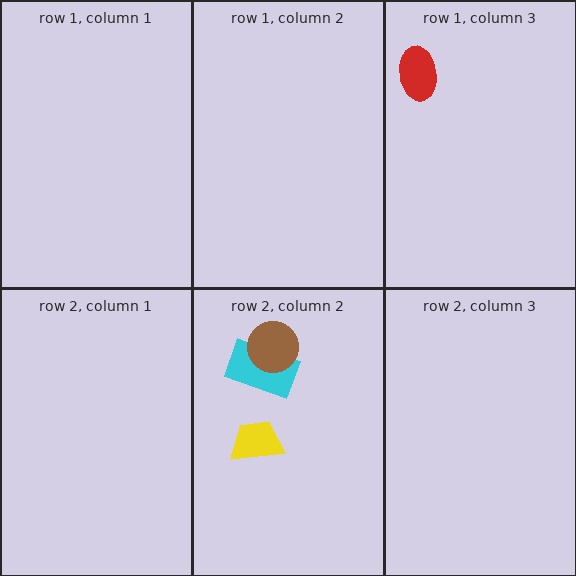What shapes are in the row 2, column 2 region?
The yellow trapezoid, the cyan rectangle, the brown circle.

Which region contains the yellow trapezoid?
The row 2, column 2 region.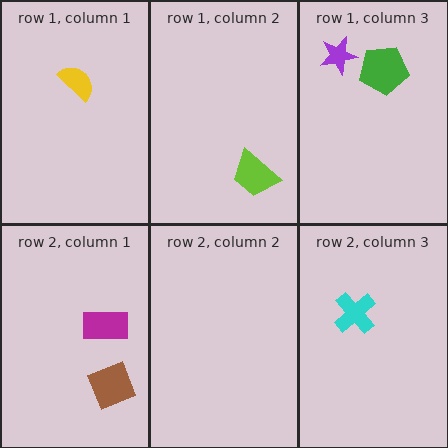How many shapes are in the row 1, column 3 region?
2.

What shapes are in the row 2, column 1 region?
The brown diamond, the magenta rectangle.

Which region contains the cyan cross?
The row 2, column 3 region.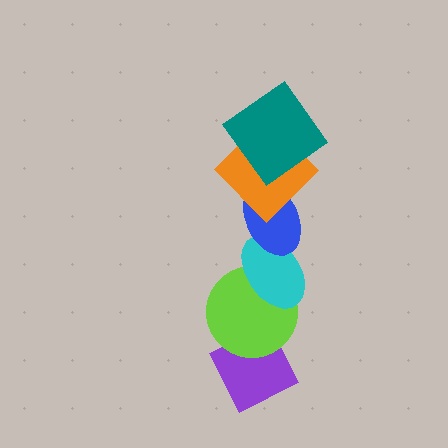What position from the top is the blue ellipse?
The blue ellipse is 3rd from the top.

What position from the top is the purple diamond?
The purple diamond is 6th from the top.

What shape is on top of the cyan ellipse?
The blue ellipse is on top of the cyan ellipse.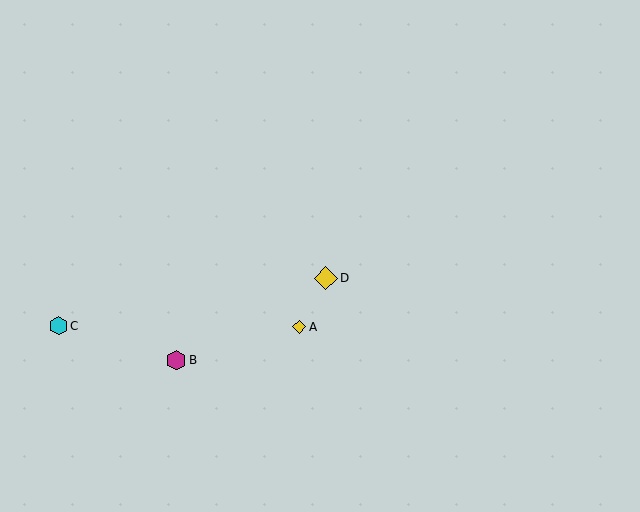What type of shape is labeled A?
Shape A is a yellow diamond.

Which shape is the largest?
The yellow diamond (labeled D) is the largest.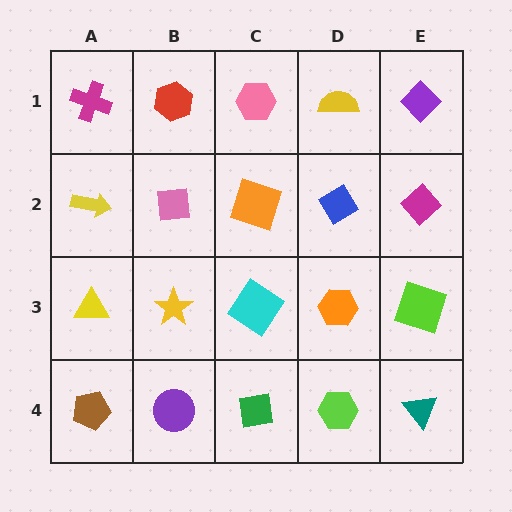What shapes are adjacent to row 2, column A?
A magenta cross (row 1, column A), a yellow triangle (row 3, column A), a pink square (row 2, column B).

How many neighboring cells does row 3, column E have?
3.